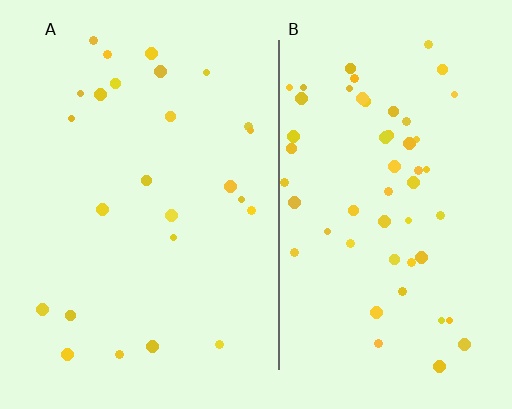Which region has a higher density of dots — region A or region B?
B (the right).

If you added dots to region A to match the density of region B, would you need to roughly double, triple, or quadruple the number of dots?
Approximately double.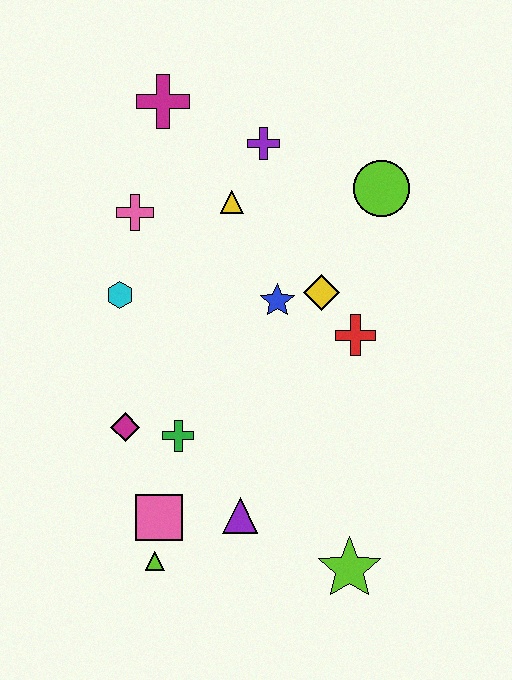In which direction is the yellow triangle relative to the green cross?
The yellow triangle is above the green cross.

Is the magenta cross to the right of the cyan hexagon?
Yes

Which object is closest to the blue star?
The yellow diamond is closest to the blue star.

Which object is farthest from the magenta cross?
The lime star is farthest from the magenta cross.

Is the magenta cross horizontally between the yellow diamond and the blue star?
No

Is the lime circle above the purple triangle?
Yes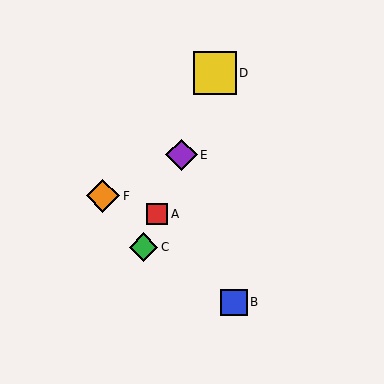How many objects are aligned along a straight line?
4 objects (A, C, D, E) are aligned along a straight line.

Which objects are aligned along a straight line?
Objects A, C, D, E are aligned along a straight line.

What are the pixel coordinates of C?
Object C is at (143, 247).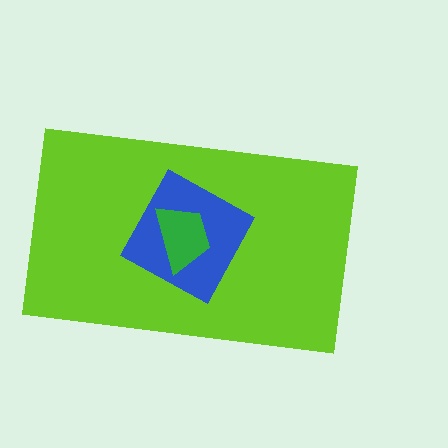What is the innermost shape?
The green trapezoid.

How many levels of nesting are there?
3.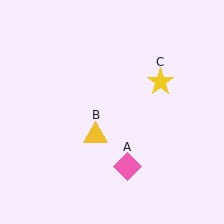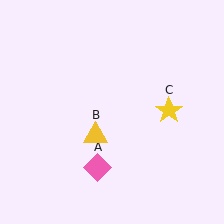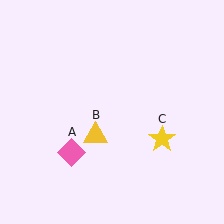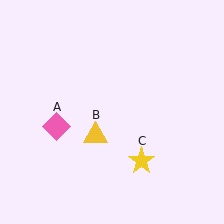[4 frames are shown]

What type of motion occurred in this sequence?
The pink diamond (object A), yellow star (object C) rotated clockwise around the center of the scene.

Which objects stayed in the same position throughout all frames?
Yellow triangle (object B) remained stationary.